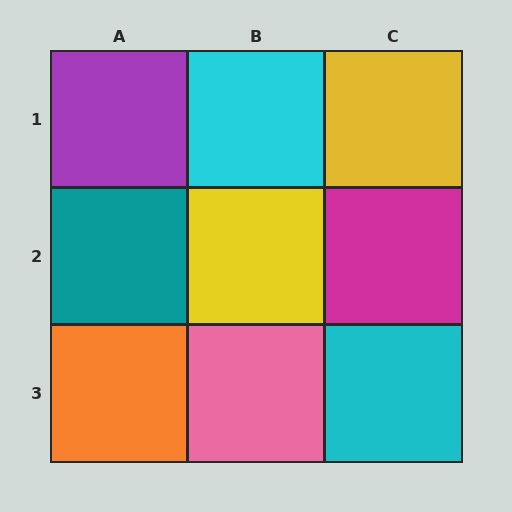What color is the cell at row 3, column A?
Orange.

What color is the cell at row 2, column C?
Magenta.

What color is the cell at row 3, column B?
Pink.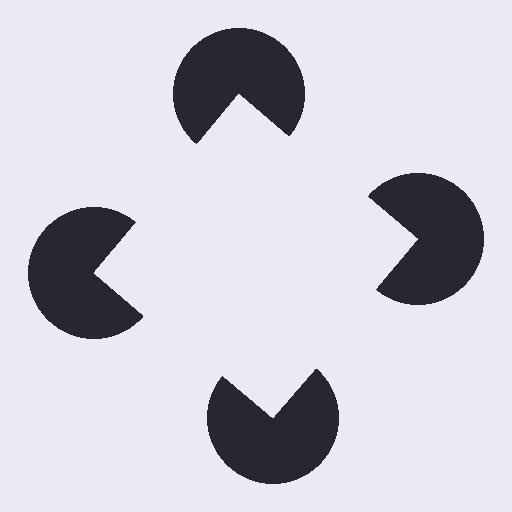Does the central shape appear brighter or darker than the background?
It typically appears slightly brighter than the background, even though no actual brightness change is drawn.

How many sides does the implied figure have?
4 sides.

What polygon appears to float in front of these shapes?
An illusory square — its edges are inferred from the aligned wedge cuts in the pac-man discs, not physically drawn.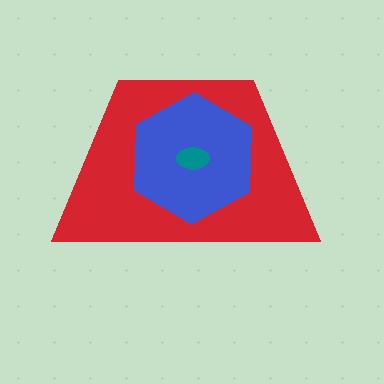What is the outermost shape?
The red trapezoid.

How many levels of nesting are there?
3.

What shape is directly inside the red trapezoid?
The blue hexagon.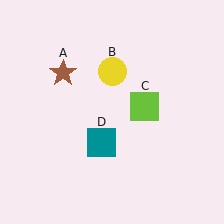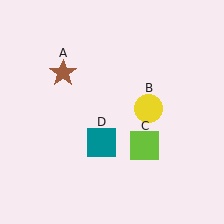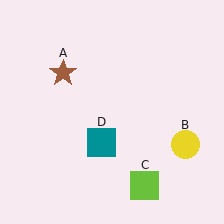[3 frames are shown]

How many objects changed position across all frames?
2 objects changed position: yellow circle (object B), lime square (object C).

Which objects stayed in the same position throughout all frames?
Brown star (object A) and teal square (object D) remained stationary.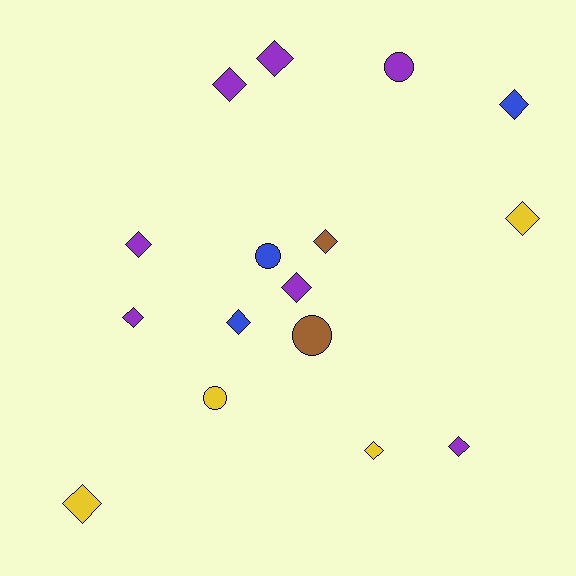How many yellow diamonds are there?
There are 3 yellow diamonds.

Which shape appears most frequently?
Diamond, with 12 objects.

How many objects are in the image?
There are 16 objects.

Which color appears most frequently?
Purple, with 7 objects.